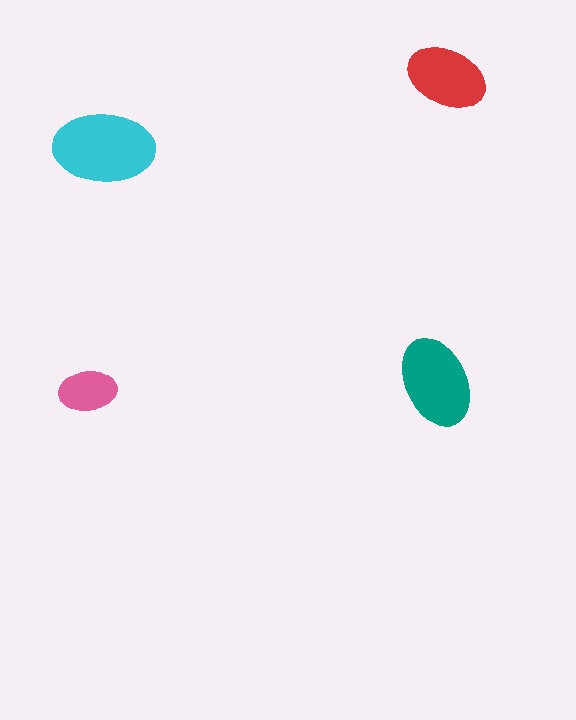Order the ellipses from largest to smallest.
the cyan one, the teal one, the red one, the pink one.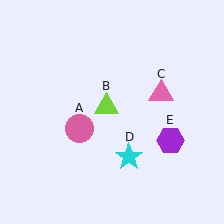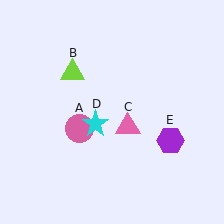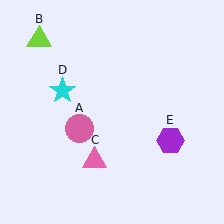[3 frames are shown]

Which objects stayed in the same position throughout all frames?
Pink circle (object A) and purple hexagon (object E) remained stationary.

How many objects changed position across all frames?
3 objects changed position: lime triangle (object B), pink triangle (object C), cyan star (object D).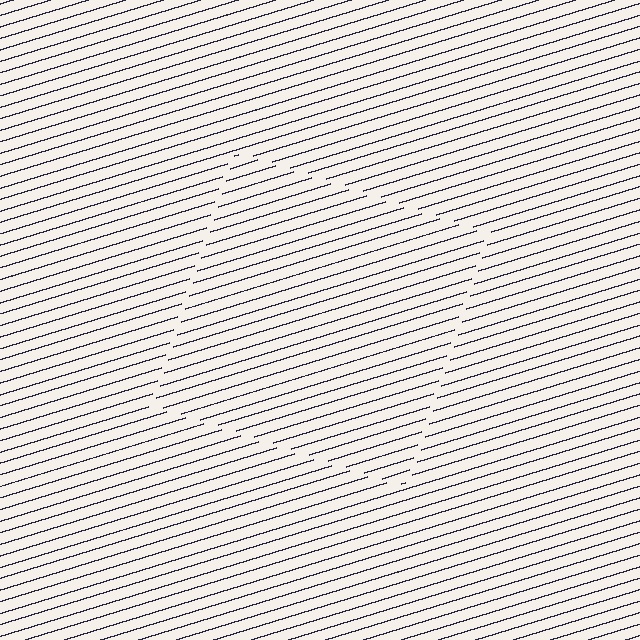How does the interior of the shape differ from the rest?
The interior of the shape contains the same grating, shifted by half a period — the contour is defined by the phase discontinuity where line-ends from the inner and outer gratings abut.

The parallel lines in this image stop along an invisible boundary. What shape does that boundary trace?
An illusory square. The interior of the shape contains the same grating, shifted by half a period — the contour is defined by the phase discontinuity where line-ends from the inner and outer gratings abut.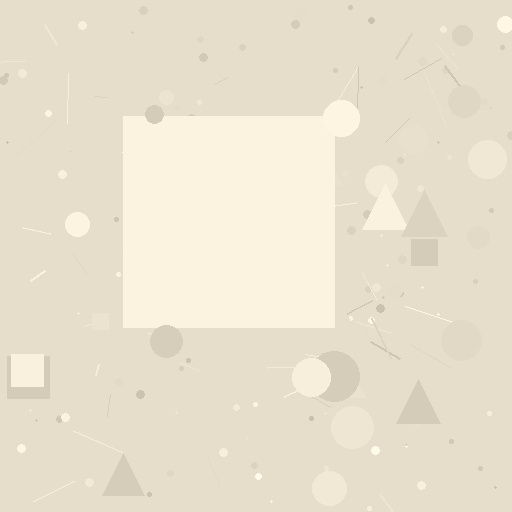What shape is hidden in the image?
A square is hidden in the image.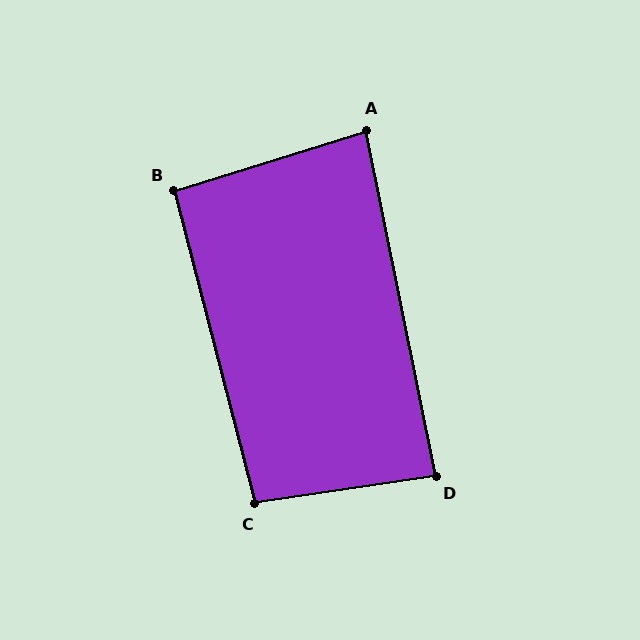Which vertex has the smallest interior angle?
A, at approximately 84 degrees.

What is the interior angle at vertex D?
Approximately 87 degrees (approximately right).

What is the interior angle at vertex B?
Approximately 93 degrees (approximately right).